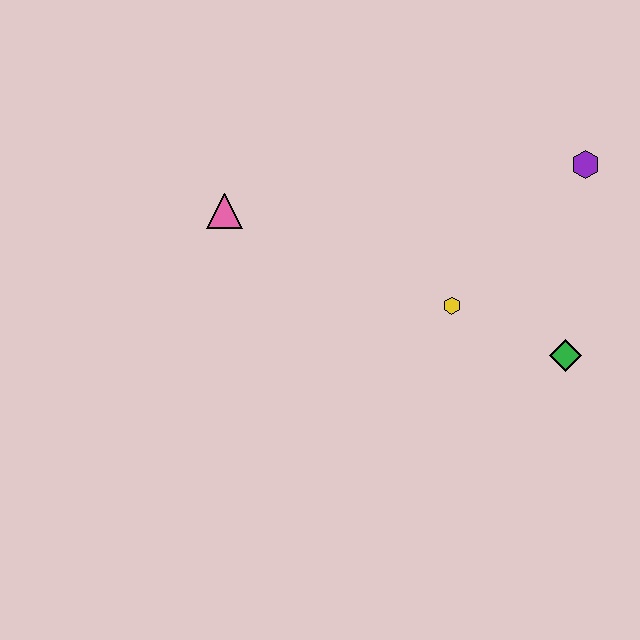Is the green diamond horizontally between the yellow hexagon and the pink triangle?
No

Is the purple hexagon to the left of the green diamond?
No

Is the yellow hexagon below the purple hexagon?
Yes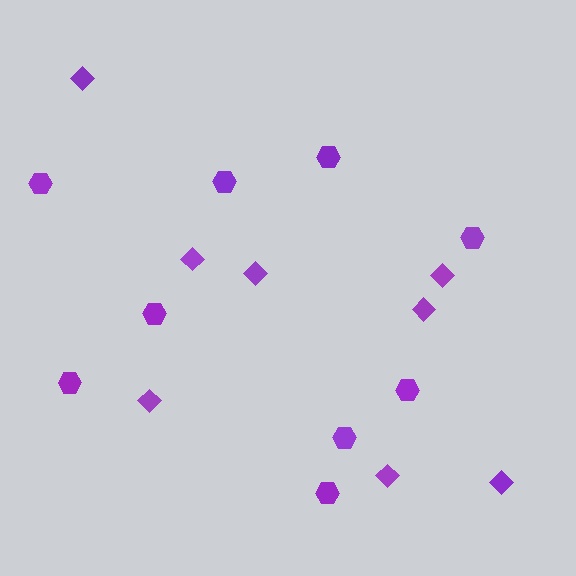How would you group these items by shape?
There are 2 groups: one group of hexagons (9) and one group of diamonds (8).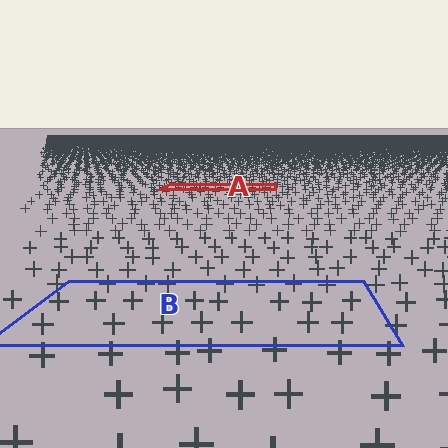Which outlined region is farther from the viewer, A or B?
Region A is farther from the viewer — the texture elements inside it appear smaller and more densely packed.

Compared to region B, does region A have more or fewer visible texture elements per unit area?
Region A has more texture elements per unit area — they are packed more densely because it is farther away.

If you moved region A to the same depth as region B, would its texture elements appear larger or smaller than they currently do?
They would appear larger. At a closer depth, the same texture elements are projected at a bigger on-screen size.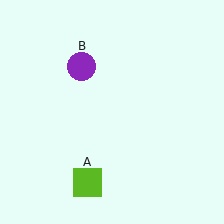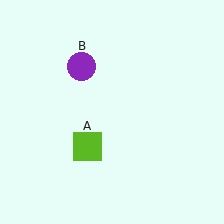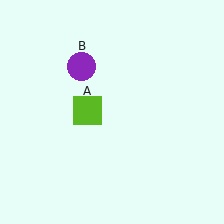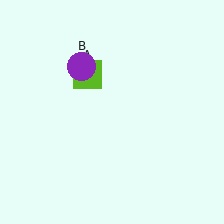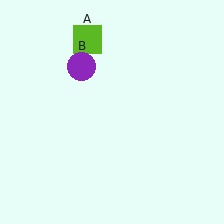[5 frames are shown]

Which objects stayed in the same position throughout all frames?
Purple circle (object B) remained stationary.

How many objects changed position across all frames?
1 object changed position: lime square (object A).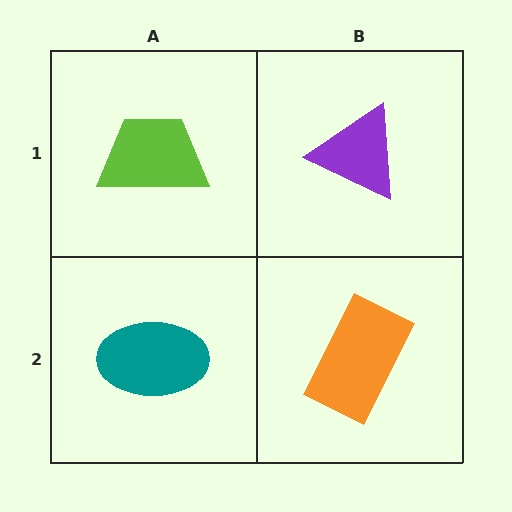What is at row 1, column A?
A lime trapezoid.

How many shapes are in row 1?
2 shapes.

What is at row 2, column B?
An orange rectangle.